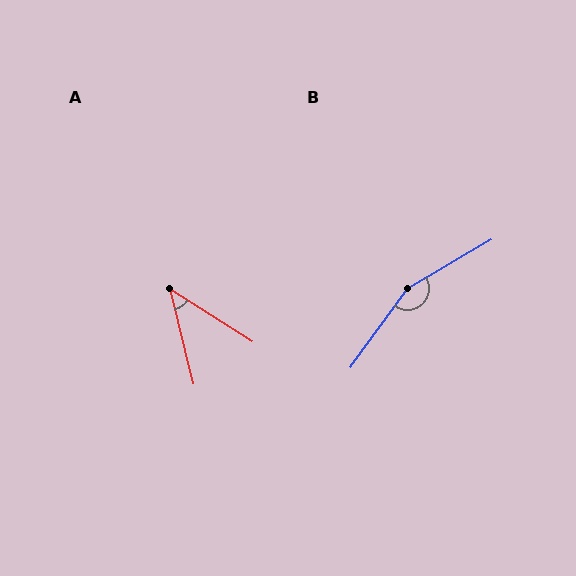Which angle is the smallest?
A, at approximately 44 degrees.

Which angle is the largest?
B, at approximately 156 degrees.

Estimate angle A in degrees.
Approximately 44 degrees.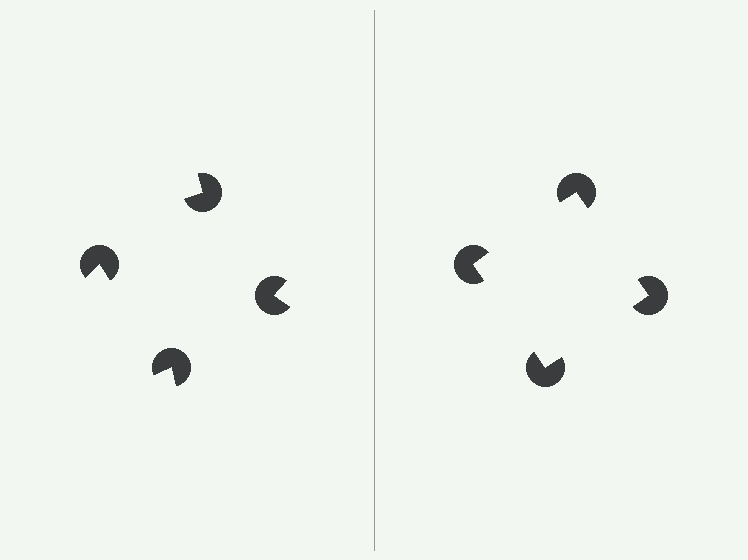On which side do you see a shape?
An illusory square appears on the right side. On the left side the wedge cuts are rotated, so no coherent shape forms.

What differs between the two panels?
The pac-man discs are positioned identically on both sides; only the wedge orientations differ. On the right they align to a square; on the left they are misaligned.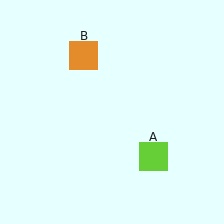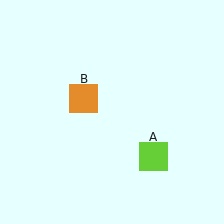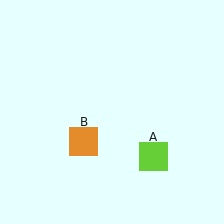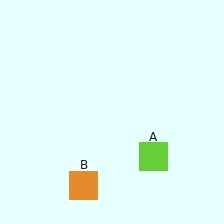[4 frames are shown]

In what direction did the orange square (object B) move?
The orange square (object B) moved down.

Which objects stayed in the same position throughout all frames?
Lime square (object A) remained stationary.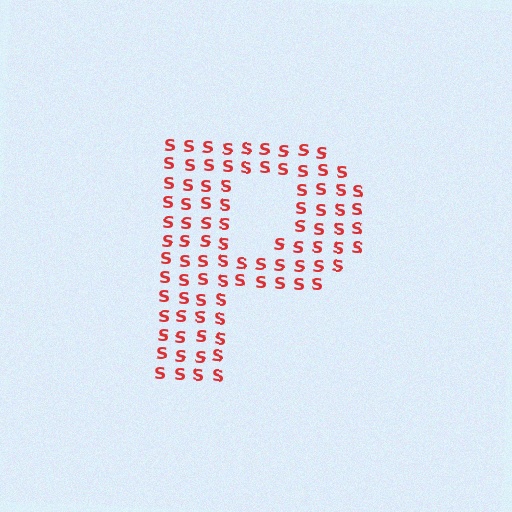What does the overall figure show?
The overall figure shows the letter P.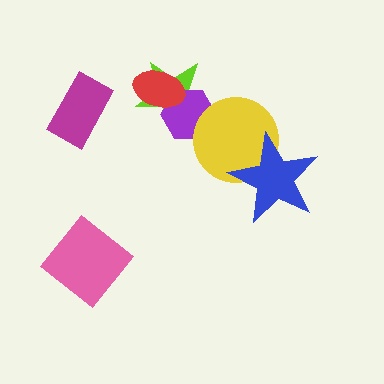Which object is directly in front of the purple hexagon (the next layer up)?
The yellow circle is directly in front of the purple hexagon.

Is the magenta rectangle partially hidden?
No, no other shape covers it.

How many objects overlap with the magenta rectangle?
0 objects overlap with the magenta rectangle.